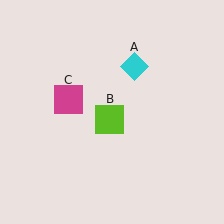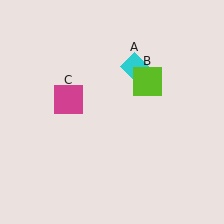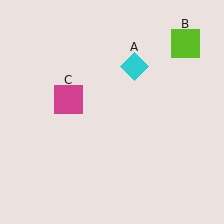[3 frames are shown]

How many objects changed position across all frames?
1 object changed position: lime square (object B).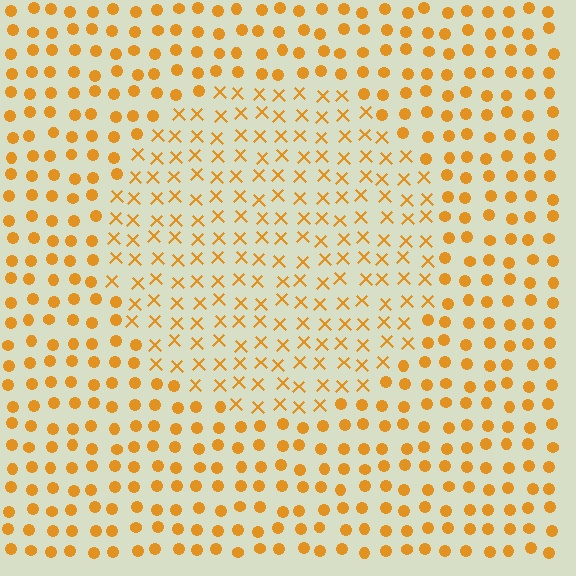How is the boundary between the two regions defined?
The boundary is defined by a change in element shape: X marks inside vs. circles outside. All elements share the same color and spacing.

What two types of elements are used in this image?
The image uses X marks inside the circle region and circles outside it.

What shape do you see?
I see a circle.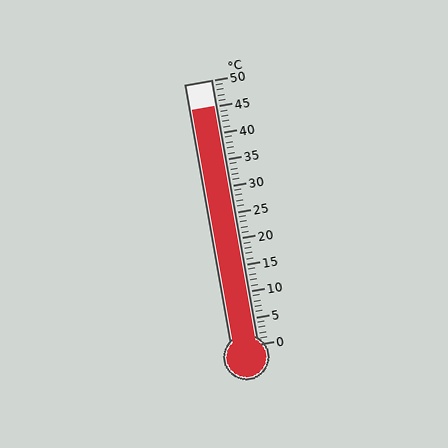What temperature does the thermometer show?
The thermometer shows approximately 45°C.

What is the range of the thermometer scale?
The thermometer scale ranges from 0°C to 50°C.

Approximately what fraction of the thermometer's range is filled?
The thermometer is filled to approximately 90% of its range.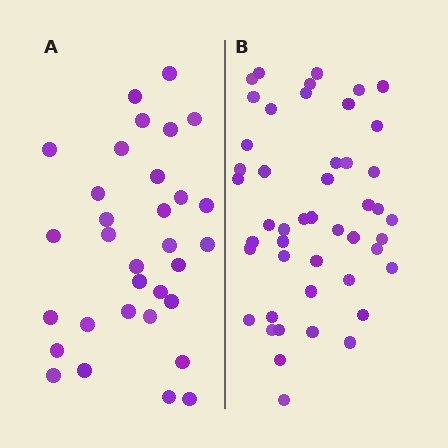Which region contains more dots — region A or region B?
Region B (the right region) has more dots.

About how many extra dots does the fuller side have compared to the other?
Region B has approximately 15 more dots than region A.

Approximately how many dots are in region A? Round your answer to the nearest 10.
About 30 dots. (The exact count is 32, which rounds to 30.)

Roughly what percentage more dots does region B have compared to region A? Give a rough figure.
About 45% more.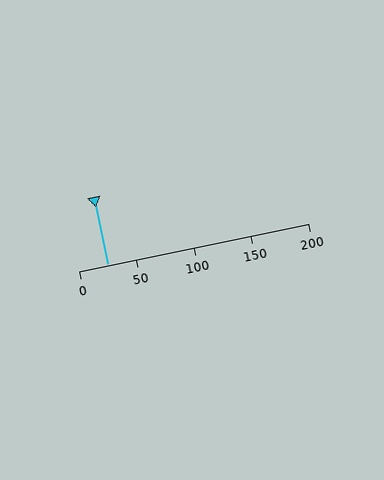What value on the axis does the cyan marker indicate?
The marker indicates approximately 25.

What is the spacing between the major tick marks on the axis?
The major ticks are spaced 50 apart.